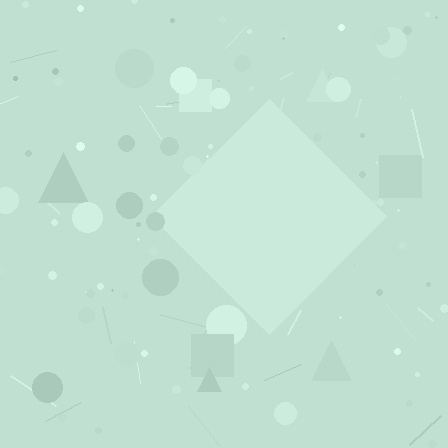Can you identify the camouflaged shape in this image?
The camouflaged shape is a diamond.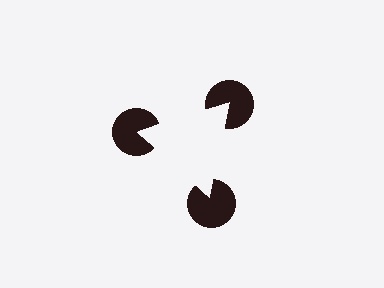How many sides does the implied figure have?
3 sides.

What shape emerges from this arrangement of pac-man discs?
An illusory triangle — its edges are inferred from the aligned wedge cuts in the pac-man discs, not physically drawn.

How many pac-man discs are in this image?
There are 3 — one at each vertex of the illusory triangle.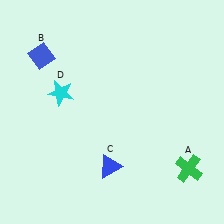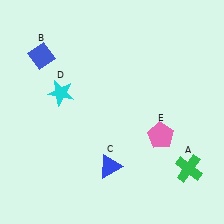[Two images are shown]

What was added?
A pink pentagon (E) was added in Image 2.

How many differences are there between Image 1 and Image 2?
There is 1 difference between the two images.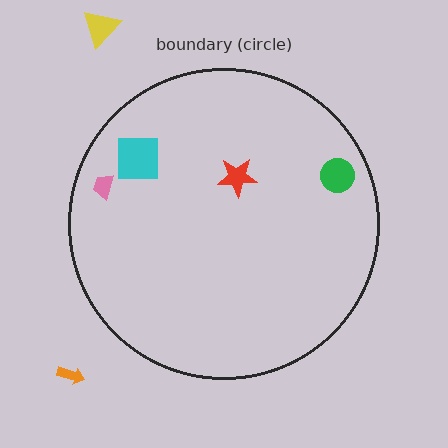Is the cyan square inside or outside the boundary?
Inside.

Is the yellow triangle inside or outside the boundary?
Outside.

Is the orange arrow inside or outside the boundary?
Outside.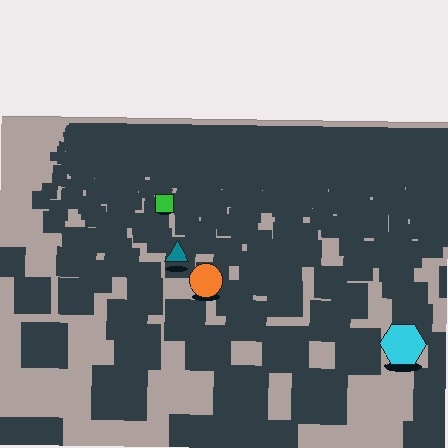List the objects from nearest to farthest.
From nearest to farthest: the cyan hexagon, the orange circle, the teal triangle, the green square.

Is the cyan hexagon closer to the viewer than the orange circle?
Yes. The cyan hexagon is closer — you can tell from the texture gradient: the ground texture is coarser near it.